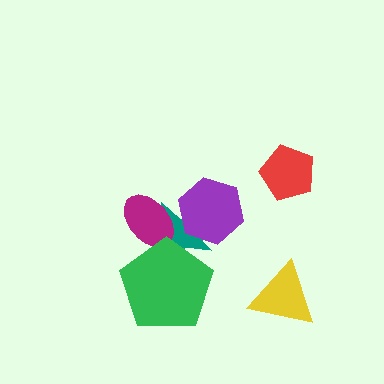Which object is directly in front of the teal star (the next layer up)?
The magenta ellipse is directly in front of the teal star.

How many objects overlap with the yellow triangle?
0 objects overlap with the yellow triangle.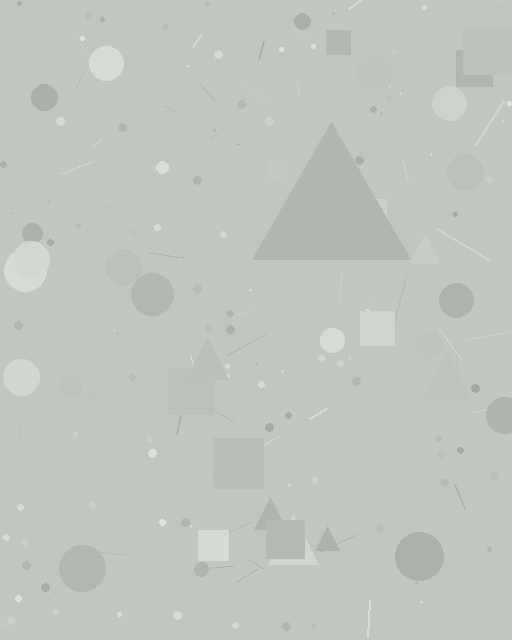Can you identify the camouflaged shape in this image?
The camouflaged shape is a triangle.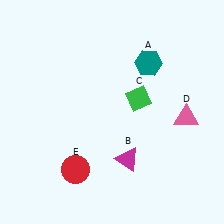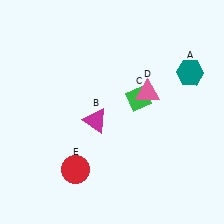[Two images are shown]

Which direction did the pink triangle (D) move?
The pink triangle (D) moved left.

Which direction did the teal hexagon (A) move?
The teal hexagon (A) moved right.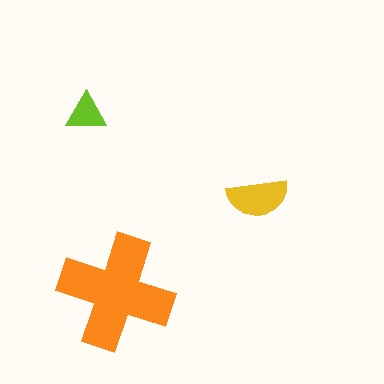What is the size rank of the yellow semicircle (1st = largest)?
2nd.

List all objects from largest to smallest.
The orange cross, the yellow semicircle, the lime triangle.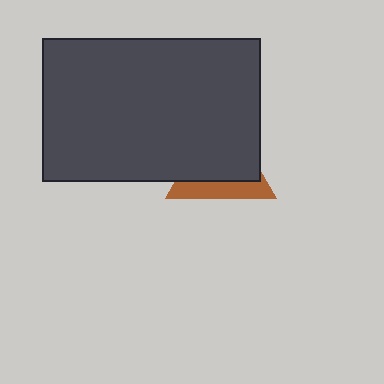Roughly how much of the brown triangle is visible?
A small part of it is visible (roughly 34%).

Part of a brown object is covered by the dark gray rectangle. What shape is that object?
It is a triangle.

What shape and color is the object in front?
The object in front is a dark gray rectangle.